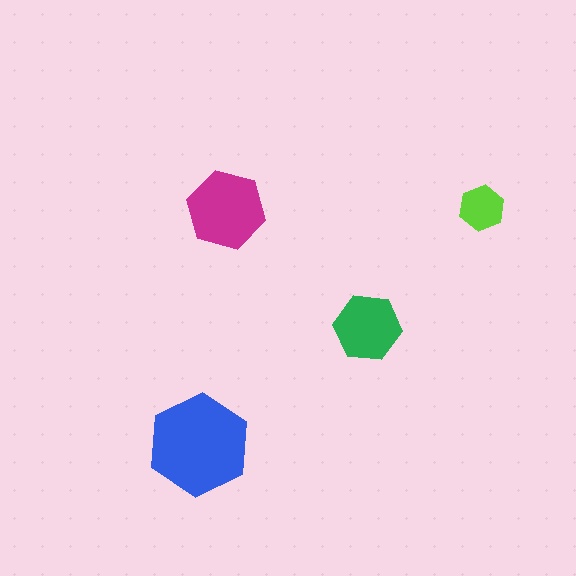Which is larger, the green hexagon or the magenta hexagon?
The magenta one.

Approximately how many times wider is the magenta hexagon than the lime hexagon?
About 1.5 times wider.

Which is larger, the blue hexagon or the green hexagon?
The blue one.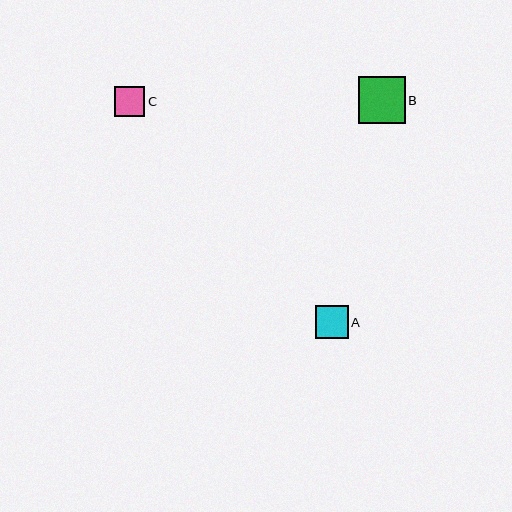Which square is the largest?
Square B is the largest with a size of approximately 46 pixels.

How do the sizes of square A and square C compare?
Square A and square C are approximately the same size.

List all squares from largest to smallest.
From largest to smallest: B, A, C.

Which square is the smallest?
Square C is the smallest with a size of approximately 30 pixels.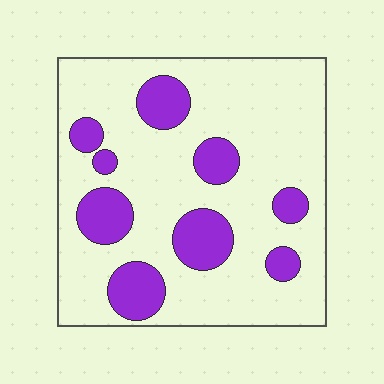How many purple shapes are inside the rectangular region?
9.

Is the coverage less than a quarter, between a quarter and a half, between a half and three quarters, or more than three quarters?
Less than a quarter.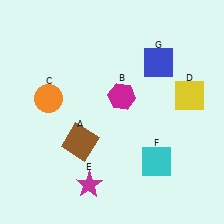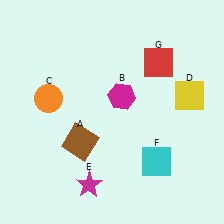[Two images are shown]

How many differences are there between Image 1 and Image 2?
There is 1 difference between the two images.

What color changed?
The square (G) changed from blue in Image 1 to red in Image 2.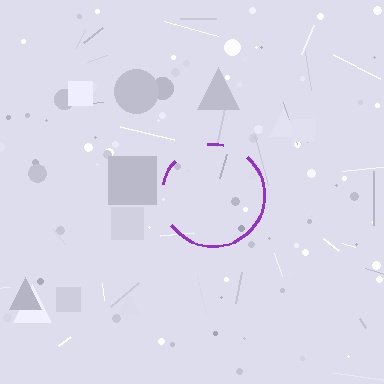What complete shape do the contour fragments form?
The contour fragments form a circle.